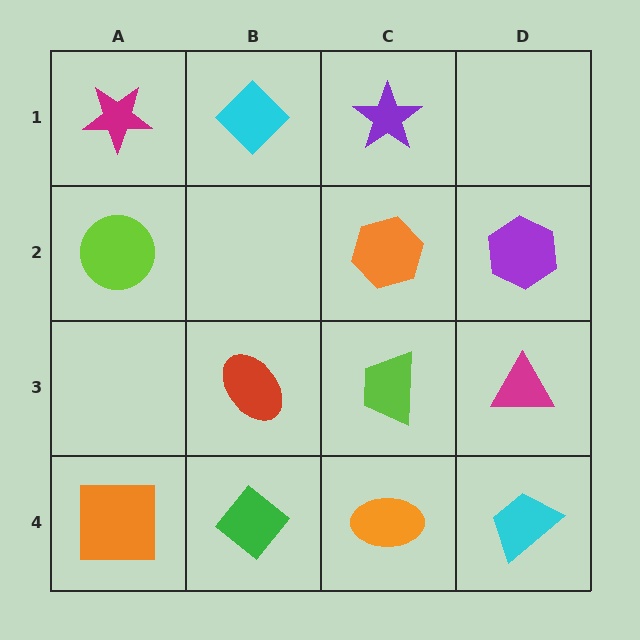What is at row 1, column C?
A purple star.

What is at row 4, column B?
A green diamond.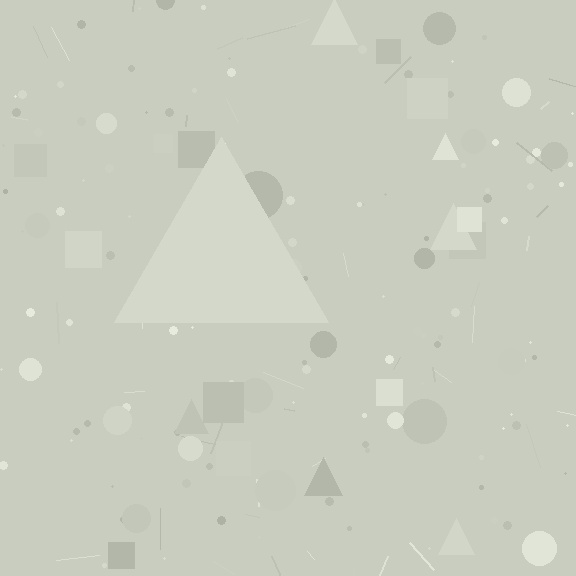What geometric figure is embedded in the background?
A triangle is embedded in the background.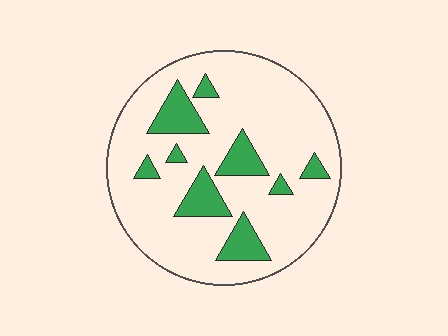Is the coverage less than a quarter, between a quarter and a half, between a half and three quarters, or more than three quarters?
Less than a quarter.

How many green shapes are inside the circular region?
9.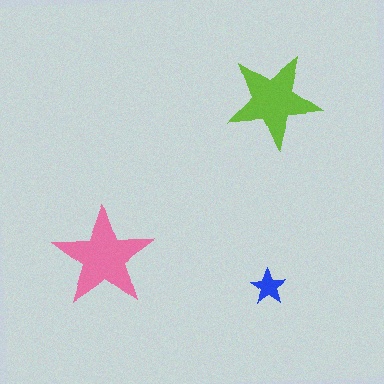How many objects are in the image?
There are 3 objects in the image.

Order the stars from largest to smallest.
the pink one, the lime one, the blue one.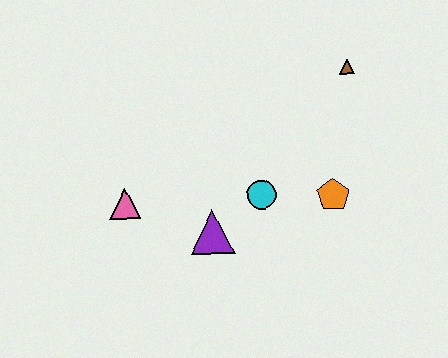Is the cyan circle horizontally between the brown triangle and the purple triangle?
Yes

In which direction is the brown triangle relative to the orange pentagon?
The brown triangle is above the orange pentagon.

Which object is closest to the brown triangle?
The orange pentagon is closest to the brown triangle.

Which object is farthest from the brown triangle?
The pink triangle is farthest from the brown triangle.